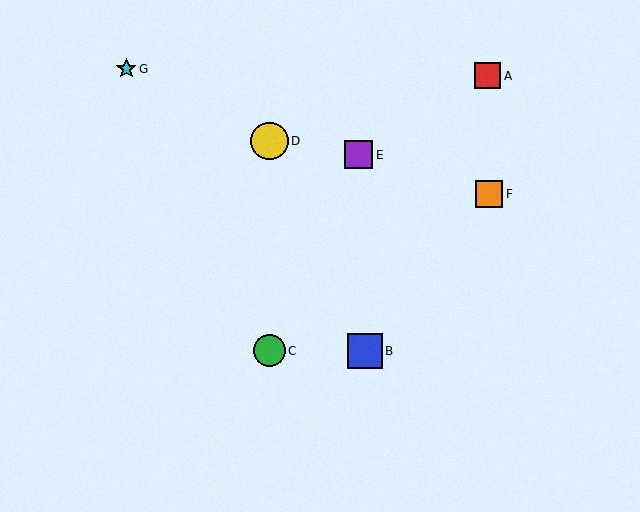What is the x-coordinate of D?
Object D is at x≈270.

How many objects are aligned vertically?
2 objects (C, D) are aligned vertically.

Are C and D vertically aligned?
Yes, both are at x≈270.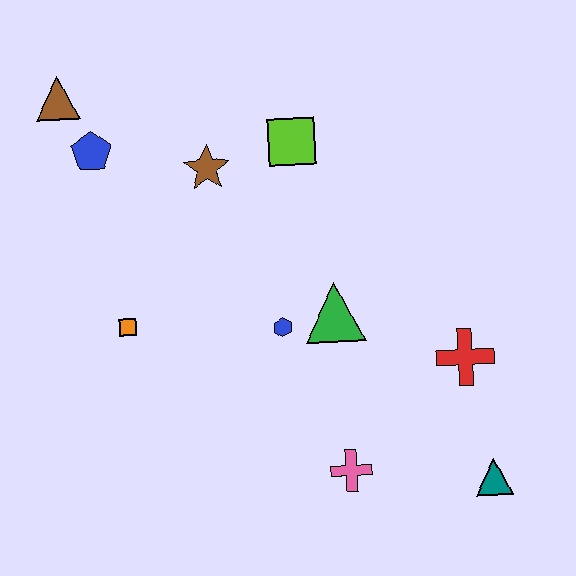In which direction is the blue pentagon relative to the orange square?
The blue pentagon is above the orange square.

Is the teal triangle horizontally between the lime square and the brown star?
No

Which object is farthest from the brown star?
The teal triangle is farthest from the brown star.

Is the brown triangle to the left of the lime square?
Yes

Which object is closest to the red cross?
The teal triangle is closest to the red cross.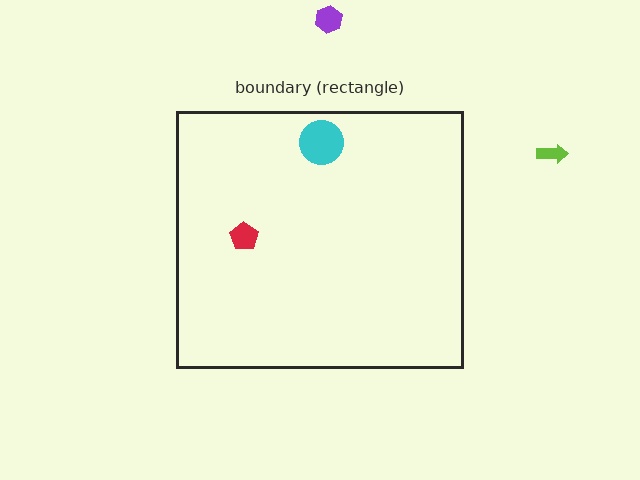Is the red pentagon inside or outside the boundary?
Inside.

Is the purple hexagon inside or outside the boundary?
Outside.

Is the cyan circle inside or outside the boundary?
Inside.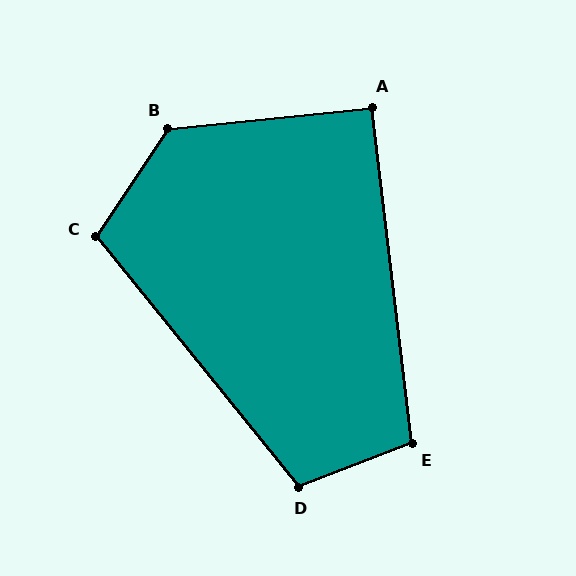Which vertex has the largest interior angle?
B, at approximately 130 degrees.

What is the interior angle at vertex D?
Approximately 108 degrees (obtuse).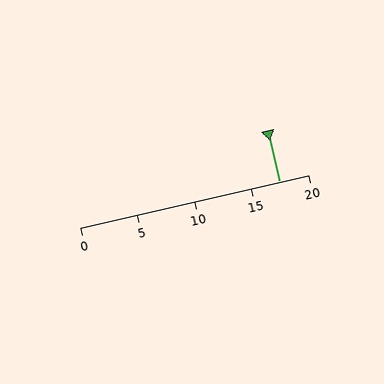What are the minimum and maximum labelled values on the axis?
The axis runs from 0 to 20.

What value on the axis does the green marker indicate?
The marker indicates approximately 17.5.